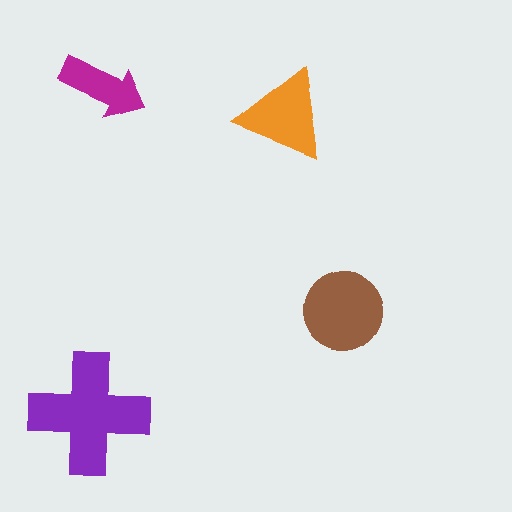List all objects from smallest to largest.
The magenta arrow, the orange triangle, the brown circle, the purple cross.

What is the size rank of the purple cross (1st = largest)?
1st.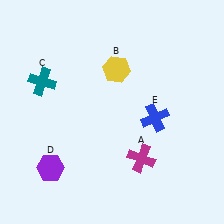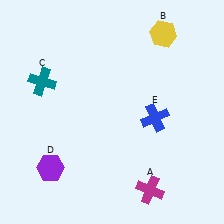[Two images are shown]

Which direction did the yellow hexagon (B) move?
The yellow hexagon (B) moved right.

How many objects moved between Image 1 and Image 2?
2 objects moved between the two images.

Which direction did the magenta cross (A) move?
The magenta cross (A) moved down.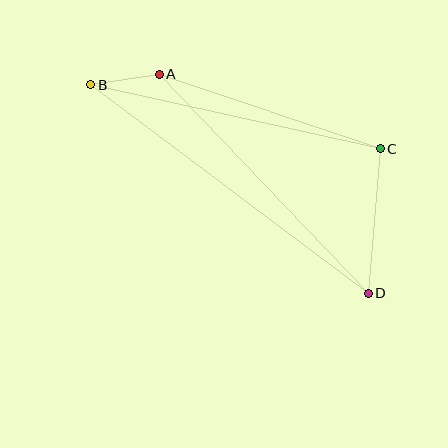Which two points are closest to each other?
Points A and B are closest to each other.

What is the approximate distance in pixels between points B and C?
The distance between B and C is approximately 296 pixels.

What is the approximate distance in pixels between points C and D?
The distance between C and D is approximately 145 pixels.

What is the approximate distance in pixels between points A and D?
The distance between A and D is approximately 303 pixels.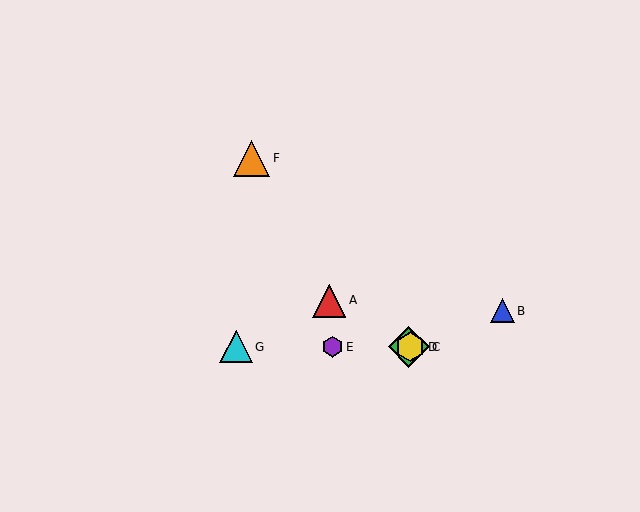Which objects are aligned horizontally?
Objects C, D, E, G are aligned horizontally.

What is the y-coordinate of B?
Object B is at y≈311.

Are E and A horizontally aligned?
No, E is at y≈347 and A is at y≈301.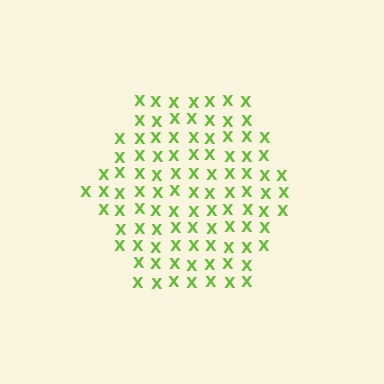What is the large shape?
The large shape is a hexagon.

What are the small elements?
The small elements are letter X's.